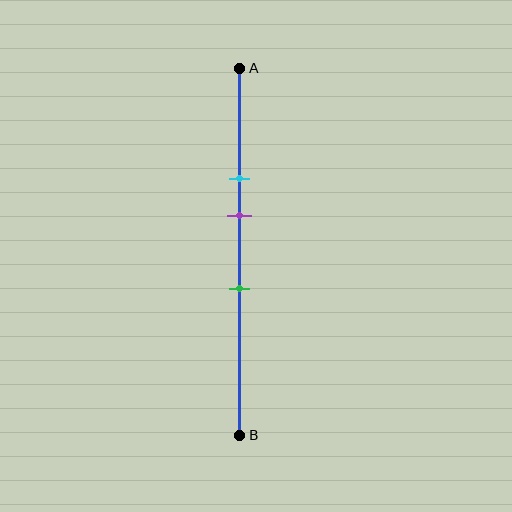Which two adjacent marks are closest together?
The cyan and purple marks are the closest adjacent pair.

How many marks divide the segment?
There are 3 marks dividing the segment.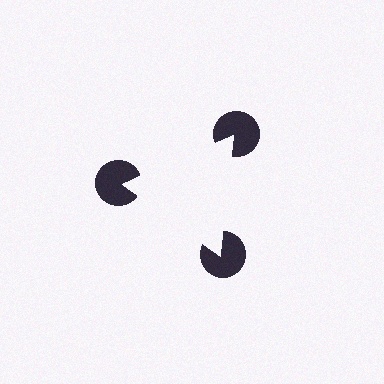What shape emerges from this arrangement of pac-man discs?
An illusory triangle — its edges are inferred from the aligned wedge cuts in the pac-man discs, not physically drawn.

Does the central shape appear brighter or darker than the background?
It typically appears slightly brighter than the background, even though no actual brightness change is drawn.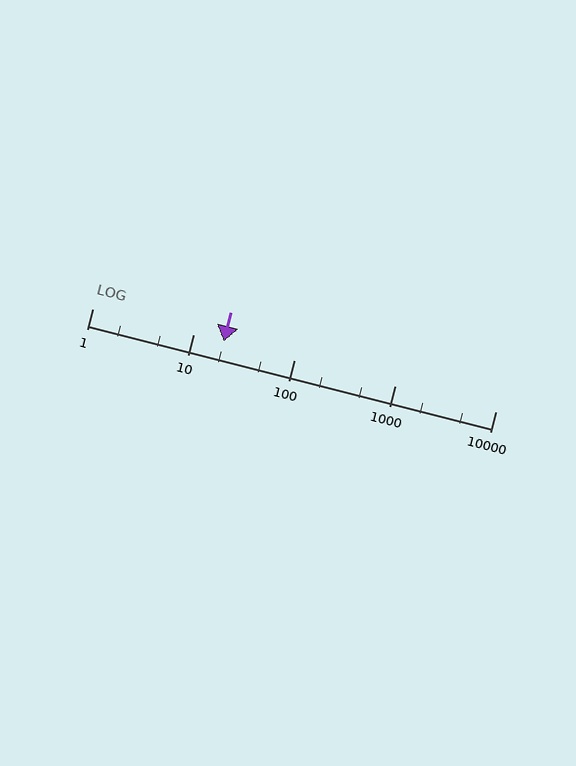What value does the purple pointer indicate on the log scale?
The pointer indicates approximately 20.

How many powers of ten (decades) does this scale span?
The scale spans 4 decades, from 1 to 10000.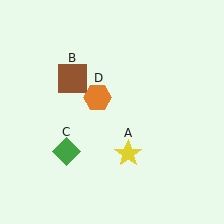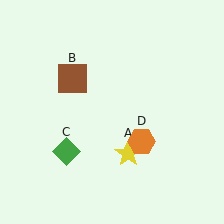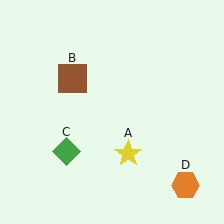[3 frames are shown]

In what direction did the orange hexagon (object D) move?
The orange hexagon (object D) moved down and to the right.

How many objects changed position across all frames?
1 object changed position: orange hexagon (object D).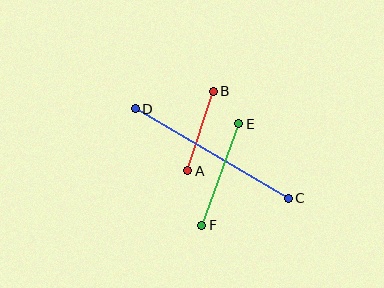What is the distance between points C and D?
The distance is approximately 177 pixels.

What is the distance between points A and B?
The distance is approximately 84 pixels.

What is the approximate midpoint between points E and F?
The midpoint is at approximately (220, 175) pixels.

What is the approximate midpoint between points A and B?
The midpoint is at approximately (201, 131) pixels.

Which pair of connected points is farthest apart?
Points C and D are farthest apart.